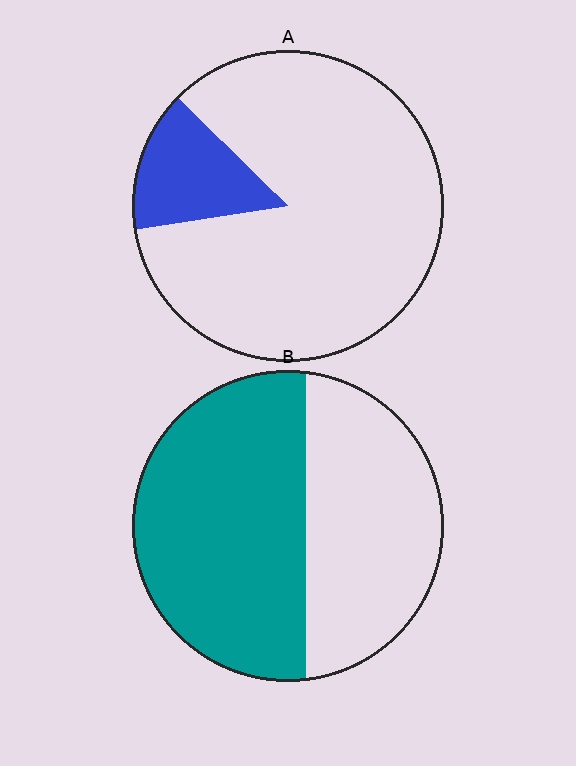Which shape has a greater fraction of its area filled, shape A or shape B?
Shape B.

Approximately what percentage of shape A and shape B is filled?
A is approximately 15% and B is approximately 55%.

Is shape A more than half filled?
No.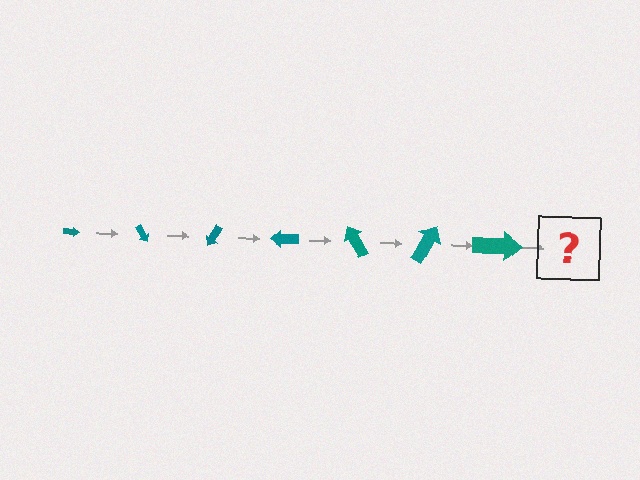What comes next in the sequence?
The next element should be an arrow, larger than the previous one and rotated 420 degrees from the start.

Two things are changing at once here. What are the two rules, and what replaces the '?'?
The two rules are that the arrow grows larger each step and it rotates 60 degrees each step. The '?' should be an arrow, larger than the previous one and rotated 420 degrees from the start.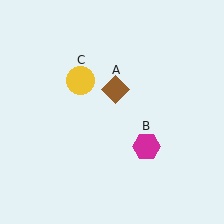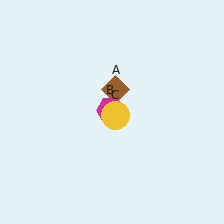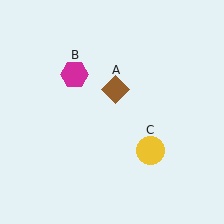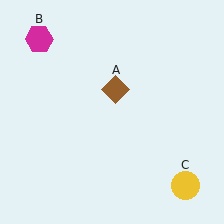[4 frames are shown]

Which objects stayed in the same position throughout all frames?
Brown diamond (object A) remained stationary.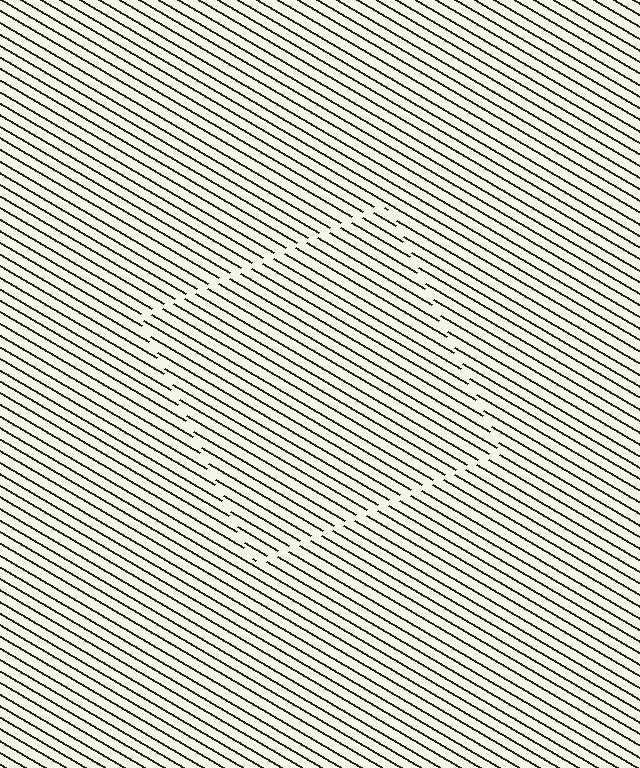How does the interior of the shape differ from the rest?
The interior of the shape contains the same grating, shifted by half a period — the contour is defined by the phase discontinuity where line-ends from the inner and outer gratings abut.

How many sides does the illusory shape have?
4 sides — the line-ends trace a square.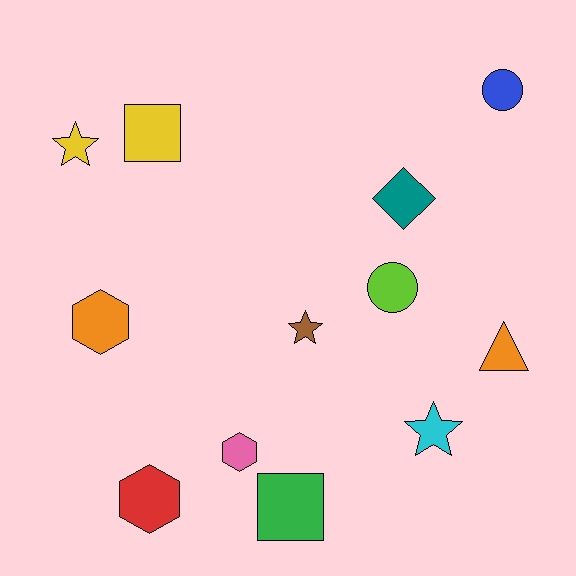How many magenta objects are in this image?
There are no magenta objects.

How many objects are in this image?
There are 12 objects.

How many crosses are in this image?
There are no crosses.